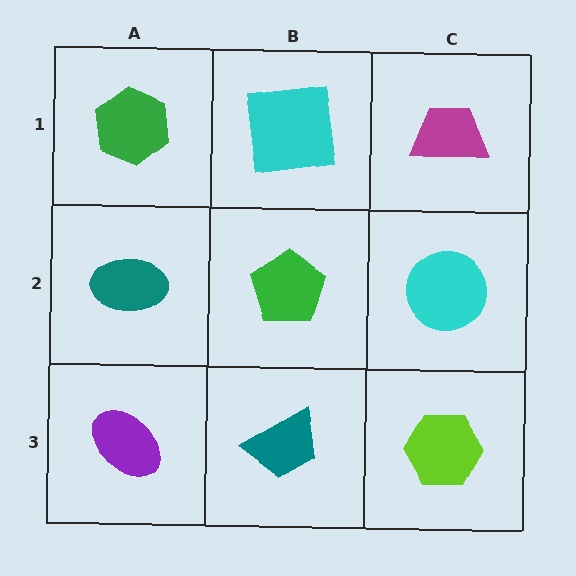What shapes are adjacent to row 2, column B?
A cyan square (row 1, column B), a teal trapezoid (row 3, column B), a teal ellipse (row 2, column A), a cyan circle (row 2, column C).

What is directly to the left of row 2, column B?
A teal ellipse.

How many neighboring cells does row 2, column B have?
4.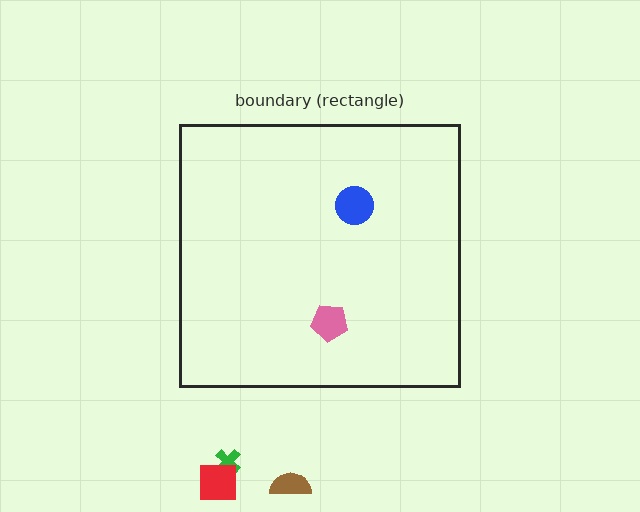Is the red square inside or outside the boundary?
Outside.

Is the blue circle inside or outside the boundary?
Inside.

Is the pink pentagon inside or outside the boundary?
Inside.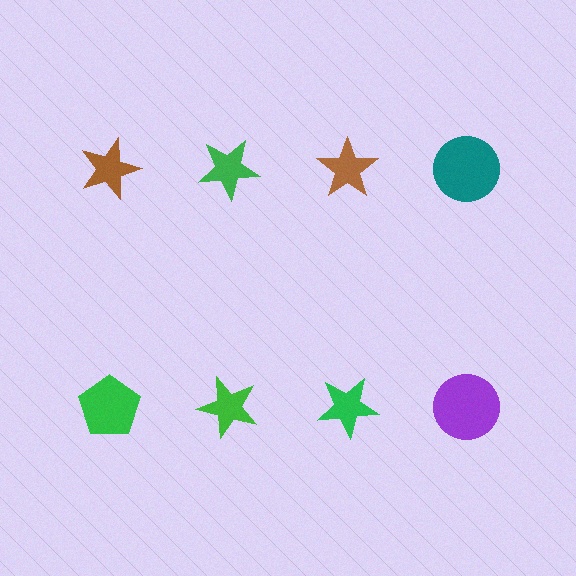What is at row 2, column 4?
A purple circle.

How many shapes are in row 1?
4 shapes.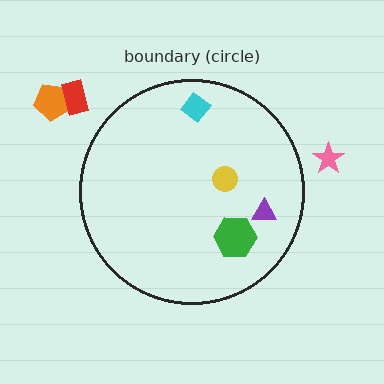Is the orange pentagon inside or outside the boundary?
Outside.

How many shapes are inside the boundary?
4 inside, 3 outside.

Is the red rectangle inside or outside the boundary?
Outside.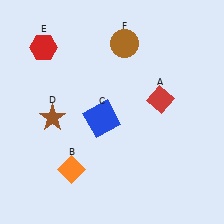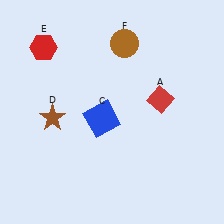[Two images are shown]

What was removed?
The orange diamond (B) was removed in Image 2.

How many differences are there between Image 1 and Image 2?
There is 1 difference between the two images.